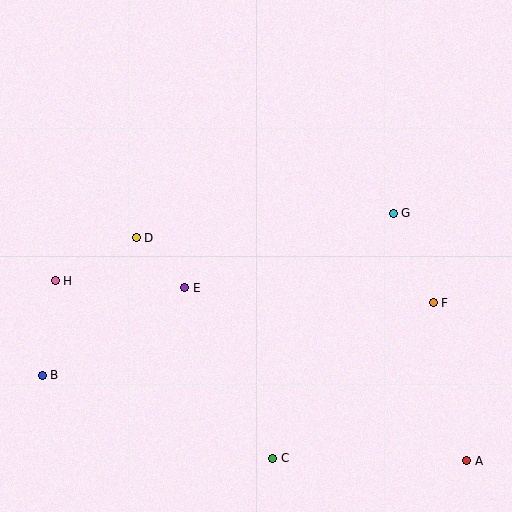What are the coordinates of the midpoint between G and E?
The midpoint between G and E is at (289, 250).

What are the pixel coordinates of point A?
Point A is at (467, 461).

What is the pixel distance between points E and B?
The distance between E and B is 167 pixels.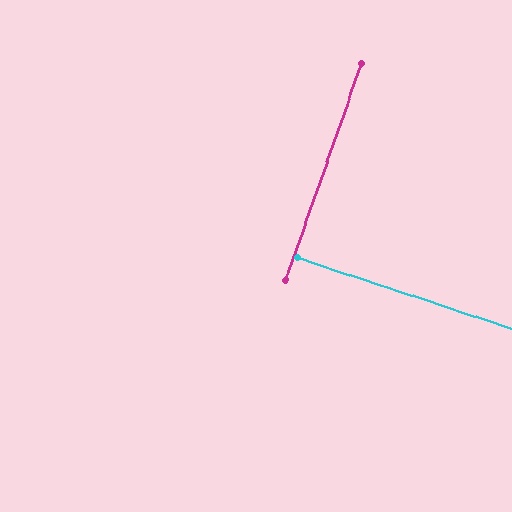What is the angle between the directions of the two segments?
Approximately 89 degrees.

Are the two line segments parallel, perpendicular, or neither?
Perpendicular — they meet at approximately 89°.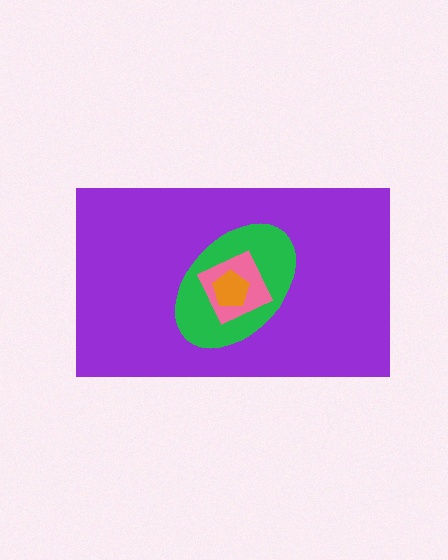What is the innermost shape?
The orange pentagon.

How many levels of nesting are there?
4.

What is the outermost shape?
The purple rectangle.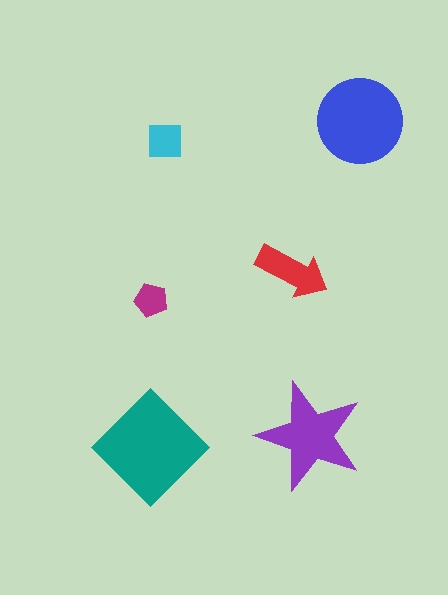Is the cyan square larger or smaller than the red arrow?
Smaller.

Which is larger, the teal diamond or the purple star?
The teal diamond.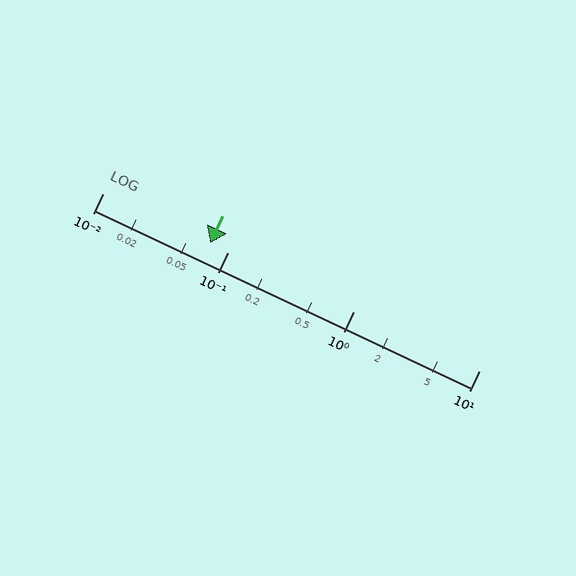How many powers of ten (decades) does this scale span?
The scale spans 3 decades, from 0.01 to 10.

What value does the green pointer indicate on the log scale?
The pointer indicates approximately 0.072.